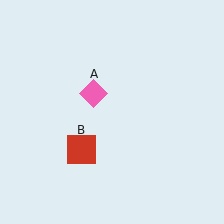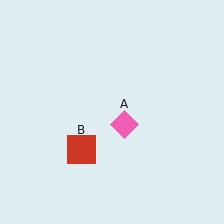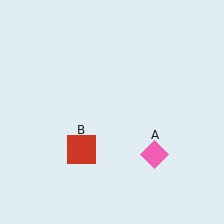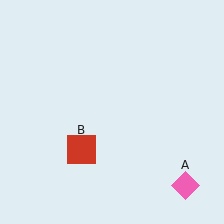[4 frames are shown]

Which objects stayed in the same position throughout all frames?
Red square (object B) remained stationary.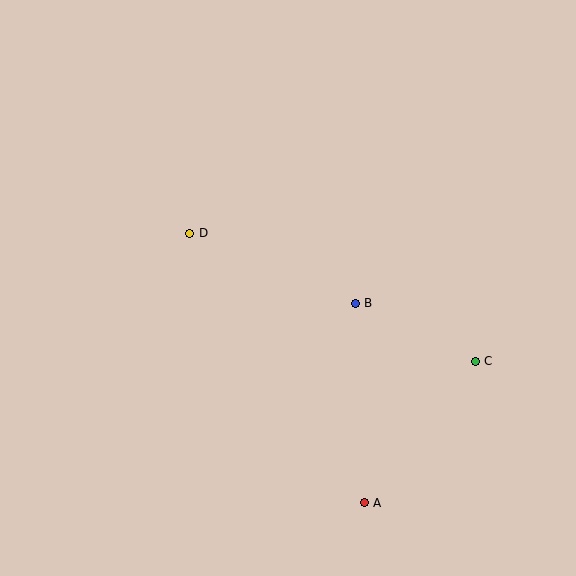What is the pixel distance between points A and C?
The distance between A and C is 180 pixels.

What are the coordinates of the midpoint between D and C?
The midpoint between D and C is at (333, 297).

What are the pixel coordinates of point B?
Point B is at (355, 303).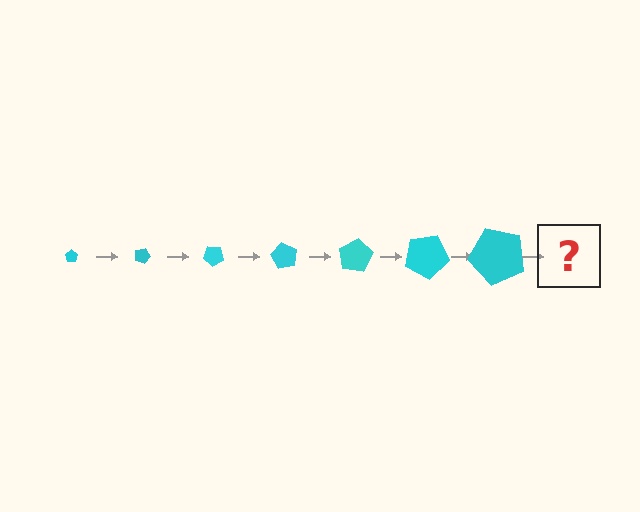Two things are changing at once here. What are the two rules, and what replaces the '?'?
The two rules are that the pentagon grows larger each step and it rotates 20 degrees each step. The '?' should be a pentagon, larger than the previous one and rotated 140 degrees from the start.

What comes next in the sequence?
The next element should be a pentagon, larger than the previous one and rotated 140 degrees from the start.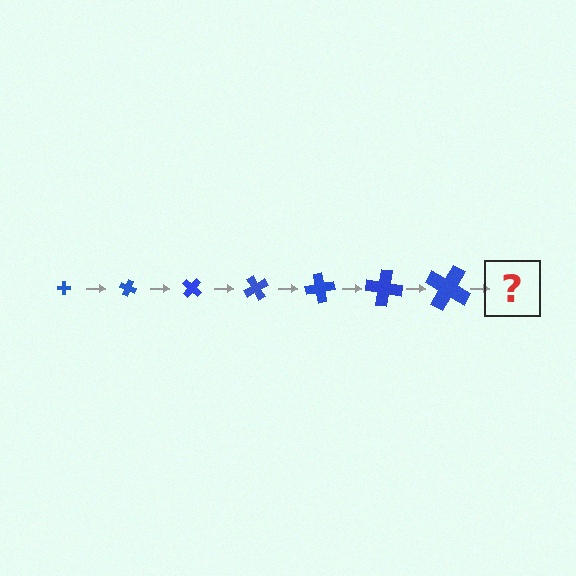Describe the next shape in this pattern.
It should be a cross, larger than the previous one and rotated 140 degrees from the start.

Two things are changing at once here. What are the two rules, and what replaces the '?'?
The two rules are that the cross grows larger each step and it rotates 20 degrees each step. The '?' should be a cross, larger than the previous one and rotated 140 degrees from the start.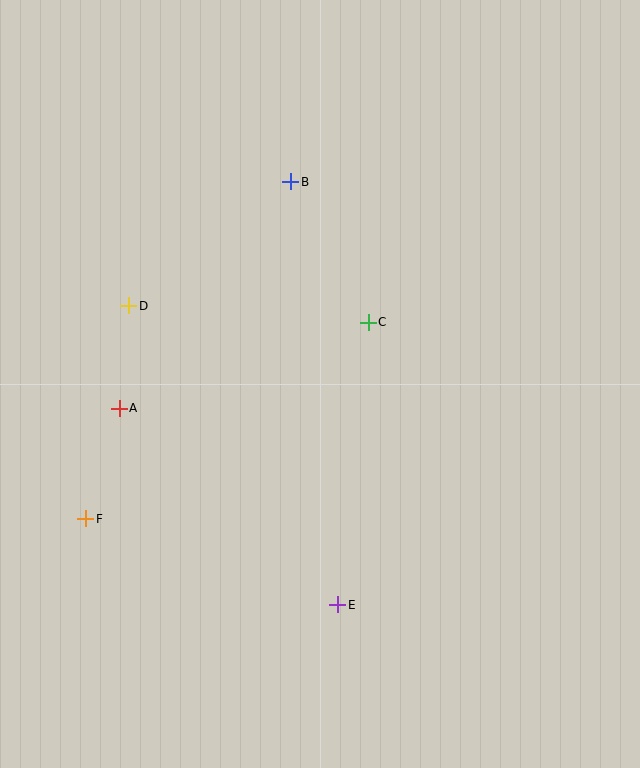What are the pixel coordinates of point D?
Point D is at (129, 306).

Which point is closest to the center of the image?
Point C at (368, 322) is closest to the center.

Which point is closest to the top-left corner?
Point D is closest to the top-left corner.